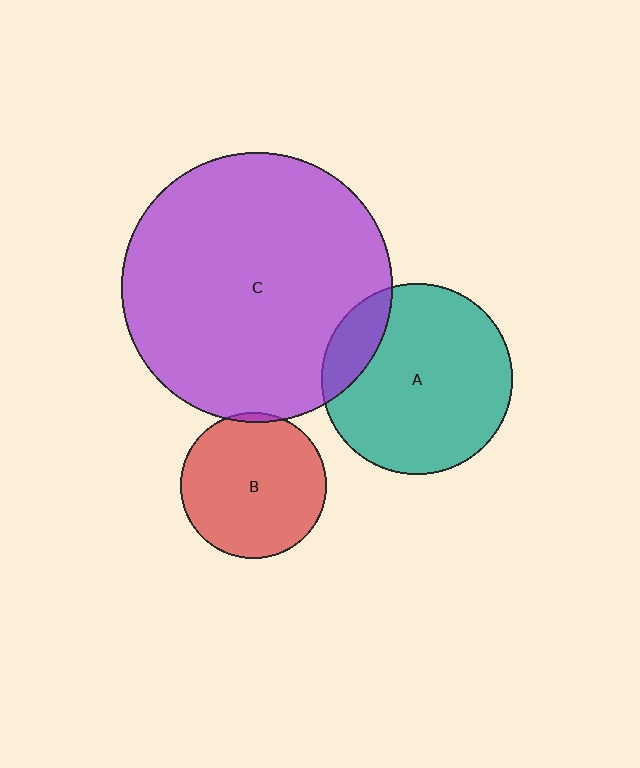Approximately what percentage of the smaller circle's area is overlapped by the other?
Approximately 5%.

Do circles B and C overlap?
Yes.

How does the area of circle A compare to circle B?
Approximately 1.7 times.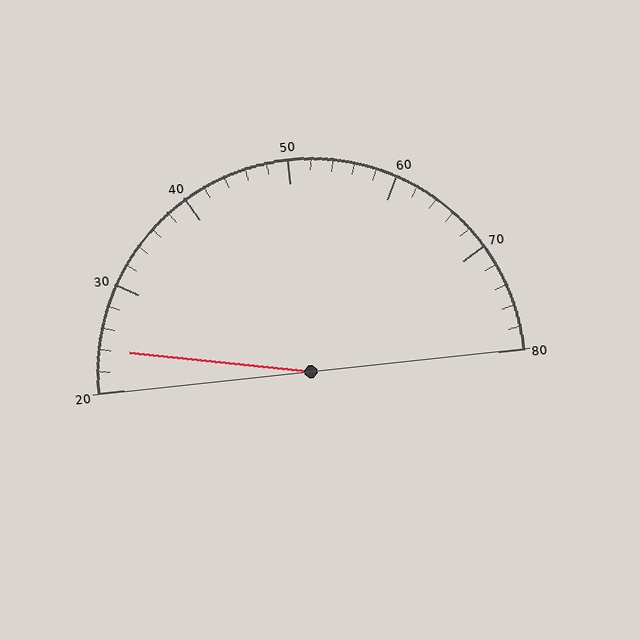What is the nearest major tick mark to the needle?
The nearest major tick mark is 20.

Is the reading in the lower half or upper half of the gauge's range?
The reading is in the lower half of the range (20 to 80).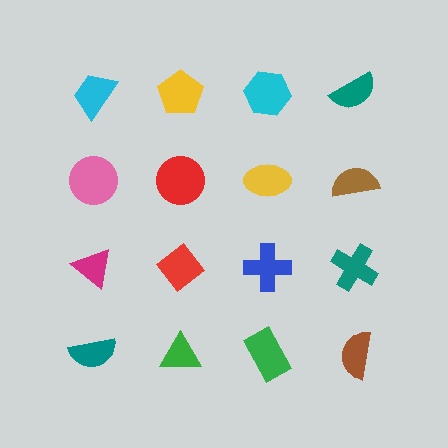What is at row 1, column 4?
A teal semicircle.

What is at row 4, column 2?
A green triangle.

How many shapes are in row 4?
4 shapes.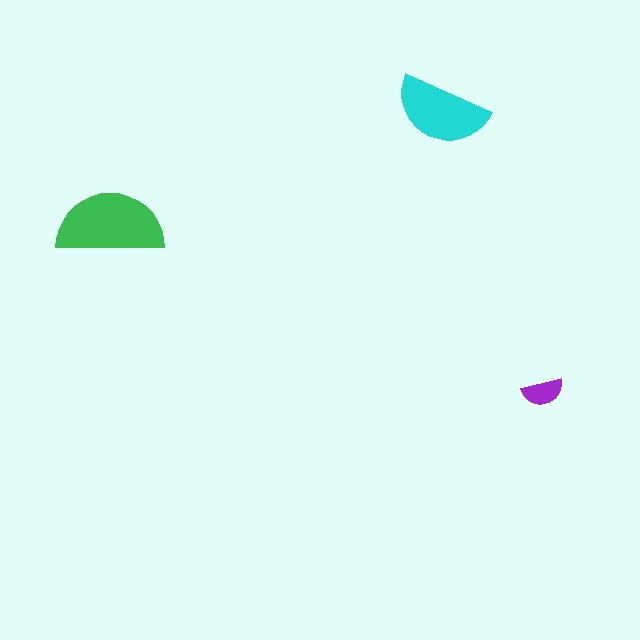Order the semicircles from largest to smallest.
the green one, the cyan one, the purple one.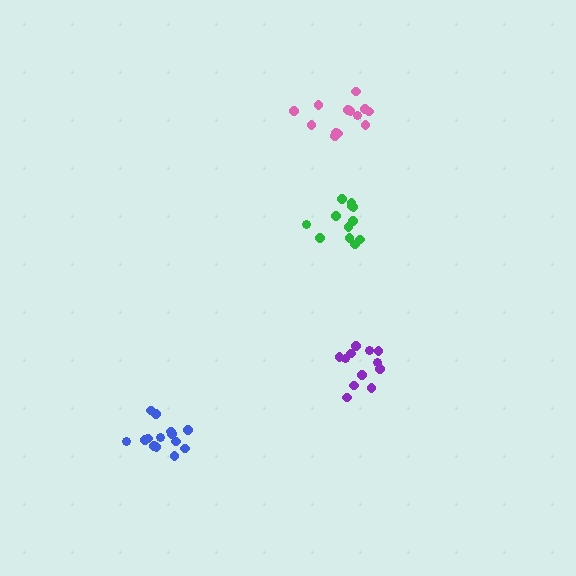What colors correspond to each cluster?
The clusters are colored: purple, green, blue, pink.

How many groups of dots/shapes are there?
There are 4 groups.